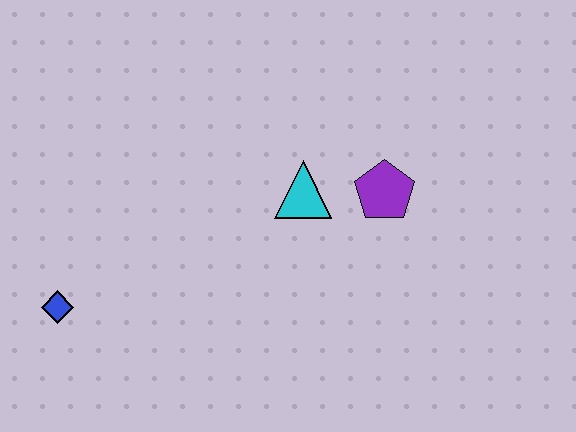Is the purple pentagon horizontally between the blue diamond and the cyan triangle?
No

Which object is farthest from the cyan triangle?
The blue diamond is farthest from the cyan triangle.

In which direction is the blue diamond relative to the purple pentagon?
The blue diamond is to the left of the purple pentagon.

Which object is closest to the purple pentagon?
The cyan triangle is closest to the purple pentagon.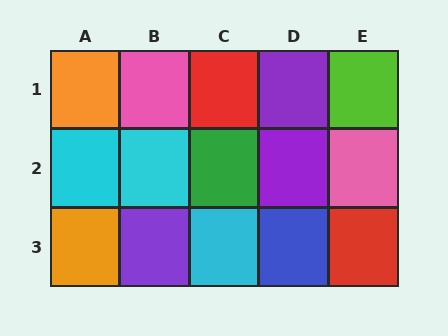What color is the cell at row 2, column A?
Cyan.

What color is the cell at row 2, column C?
Green.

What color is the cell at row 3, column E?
Red.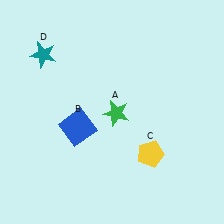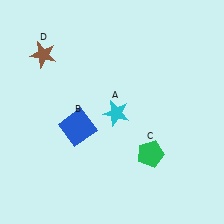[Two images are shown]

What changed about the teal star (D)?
In Image 1, D is teal. In Image 2, it changed to brown.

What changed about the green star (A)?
In Image 1, A is green. In Image 2, it changed to cyan.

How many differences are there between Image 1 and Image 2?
There are 3 differences between the two images.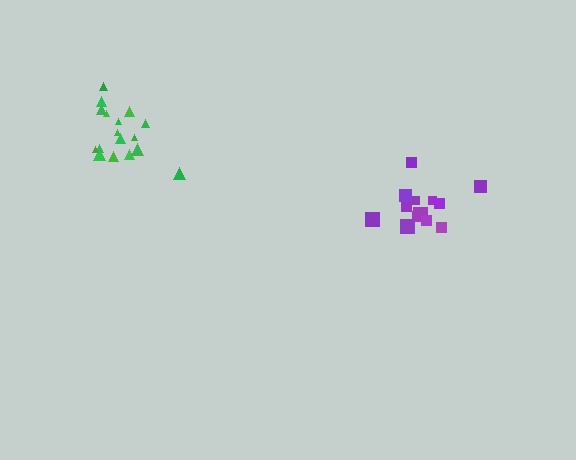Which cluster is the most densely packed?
Purple.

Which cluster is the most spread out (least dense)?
Green.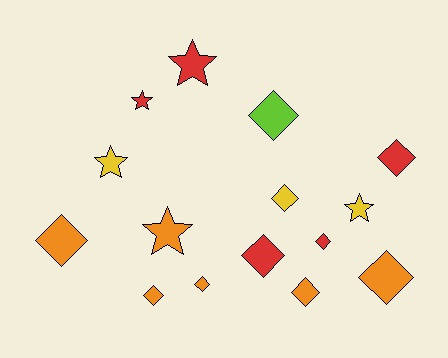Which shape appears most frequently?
Diamond, with 10 objects.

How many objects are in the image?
There are 15 objects.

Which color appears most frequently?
Orange, with 6 objects.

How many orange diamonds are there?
There are 5 orange diamonds.